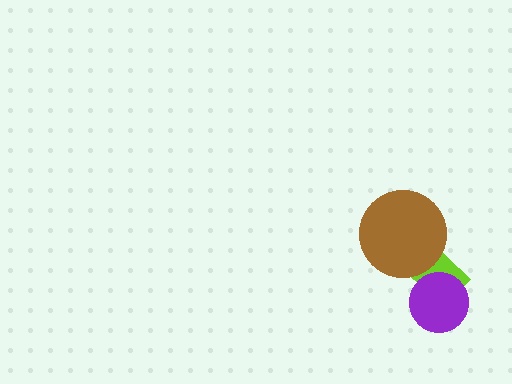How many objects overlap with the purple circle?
1 object overlaps with the purple circle.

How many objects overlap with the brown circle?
1 object overlaps with the brown circle.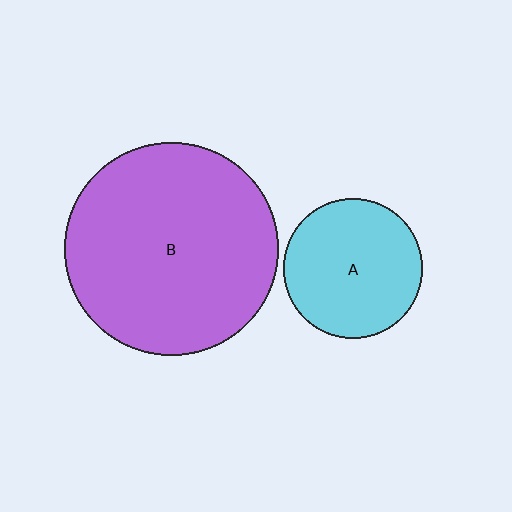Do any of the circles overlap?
No, none of the circles overlap.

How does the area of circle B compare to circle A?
Approximately 2.3 times.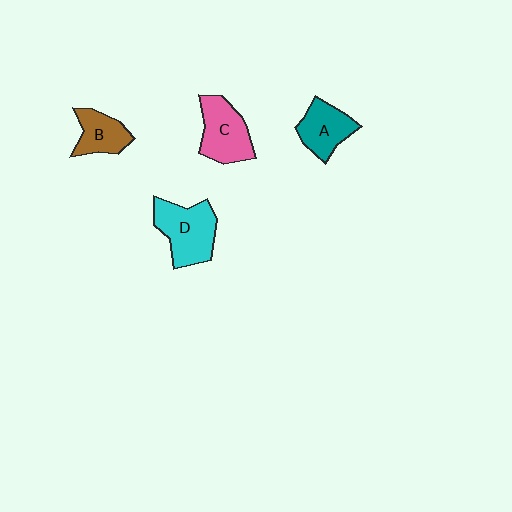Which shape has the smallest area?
Shape B (brown).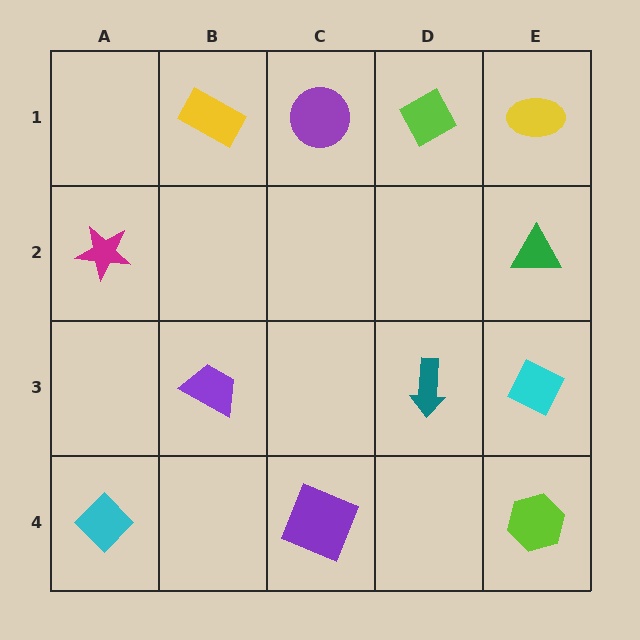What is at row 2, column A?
A magenta star.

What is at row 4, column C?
A purple square.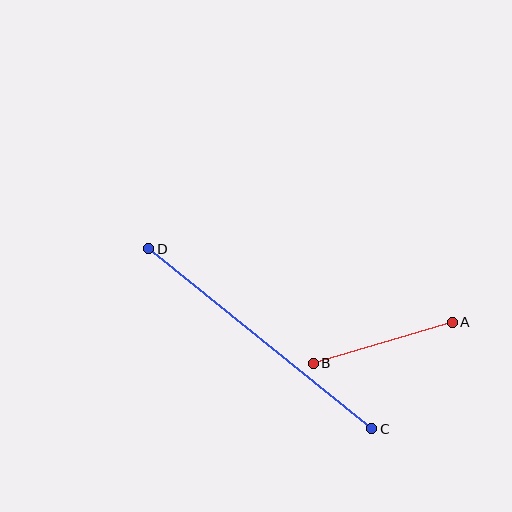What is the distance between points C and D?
The distance is approximately 287 pixels.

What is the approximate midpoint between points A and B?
The midpoint is at approximately (383, 343) pixels.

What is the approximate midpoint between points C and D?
The midpoint is at approximately (260, 339) pixels.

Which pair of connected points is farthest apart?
Points C and D are farthest apart.